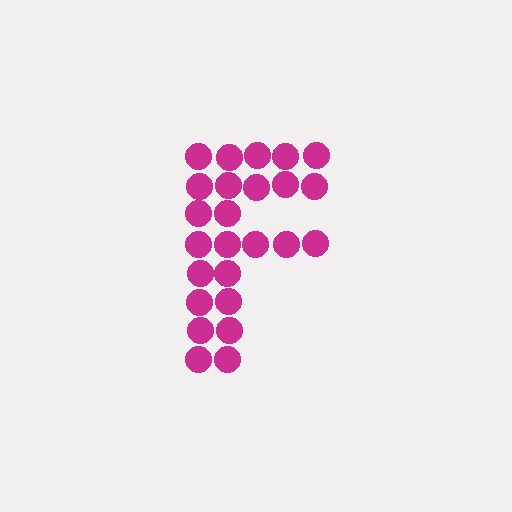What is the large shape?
The large shape is the letter F.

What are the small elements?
The small elements are circles.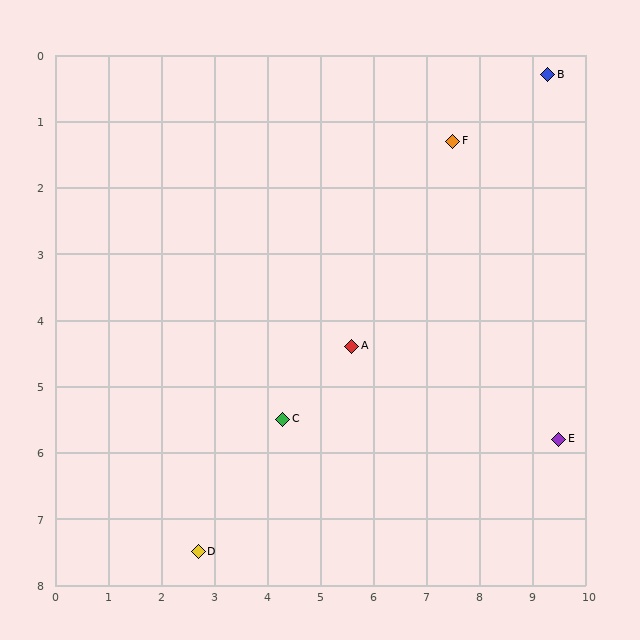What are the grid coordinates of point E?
Point E is at approximately (9.5, 5.8).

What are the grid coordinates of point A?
Point A is at approximately (5.6, 4.4).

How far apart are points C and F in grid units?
Points C and F are about 5.3 grid units apart.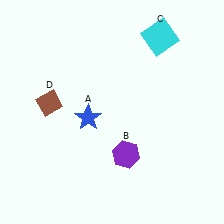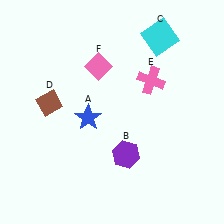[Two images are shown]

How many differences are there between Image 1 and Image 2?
There are 2 differences between the two images.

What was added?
A pink cross (E), a pink diamond (F) were added in Image 2.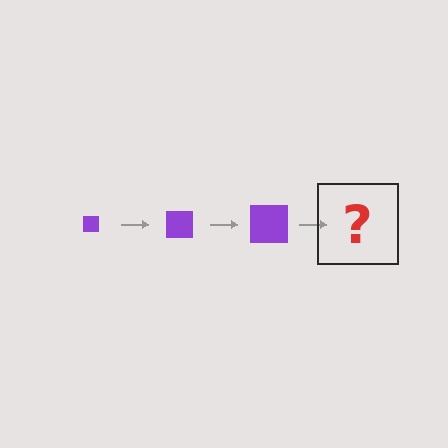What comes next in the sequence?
The next element should be a purple square, larger than the previous one.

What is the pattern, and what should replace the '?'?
The pattern is that the square gets progressively larger each step. The '?' should be a purple square, larger than the previous one.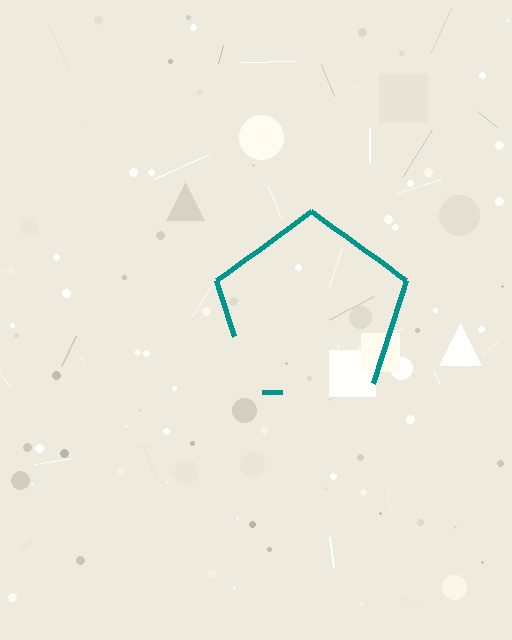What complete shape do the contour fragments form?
The contour fragments form a pentagon.